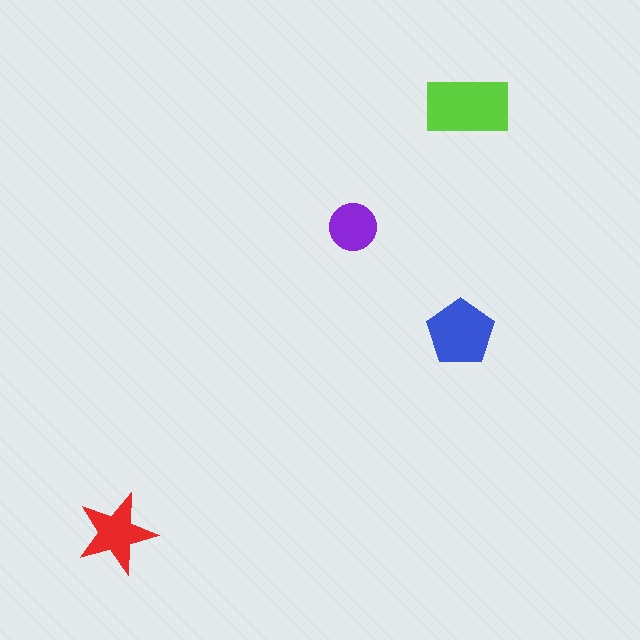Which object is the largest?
The lime rectangle.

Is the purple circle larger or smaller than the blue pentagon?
Smaller.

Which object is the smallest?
The purple circle.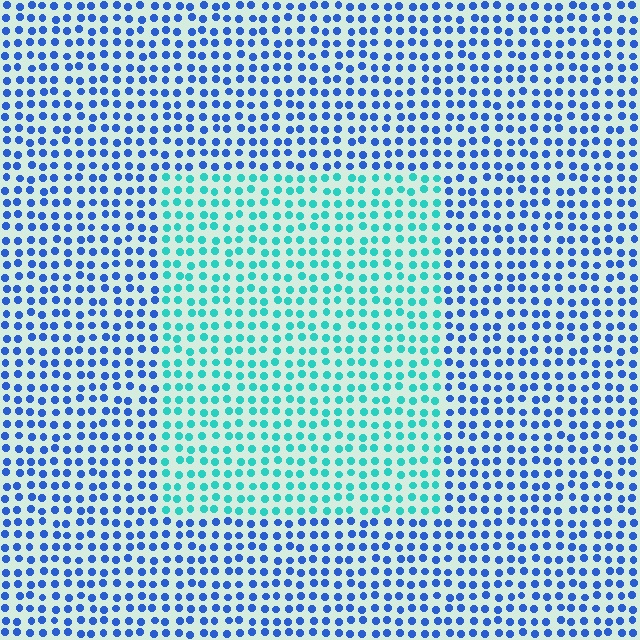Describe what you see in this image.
The image is filled with small blue elements in a uniform arrangement. A rectangle-shaped region is visible where the elements are tinted to a slightly different hue, forming a subtle color boundary.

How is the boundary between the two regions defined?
The boundary is defined purely by a slight shift in hue (about 48 degrees). Spacing, size, and orientation are identical on both sides.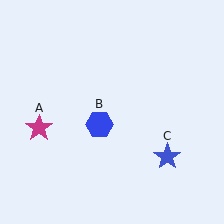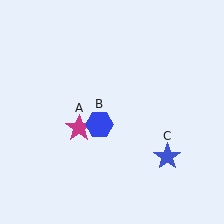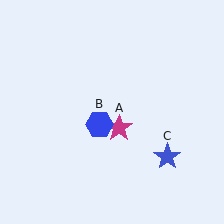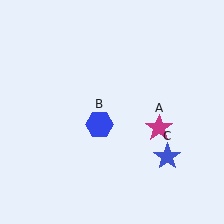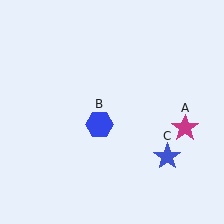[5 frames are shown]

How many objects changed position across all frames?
1 object changed position: magenta star (object A).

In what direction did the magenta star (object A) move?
The magenta star (object A) moved right.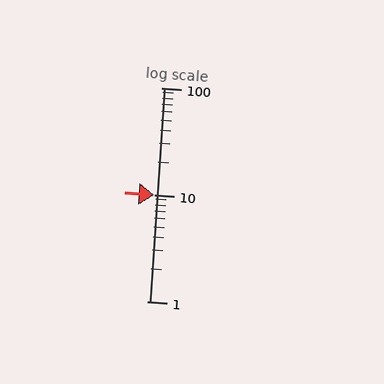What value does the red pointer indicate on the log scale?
The pointer indicates approximately 9.9.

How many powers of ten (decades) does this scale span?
The scale spans 2 decades, from 1 to 100.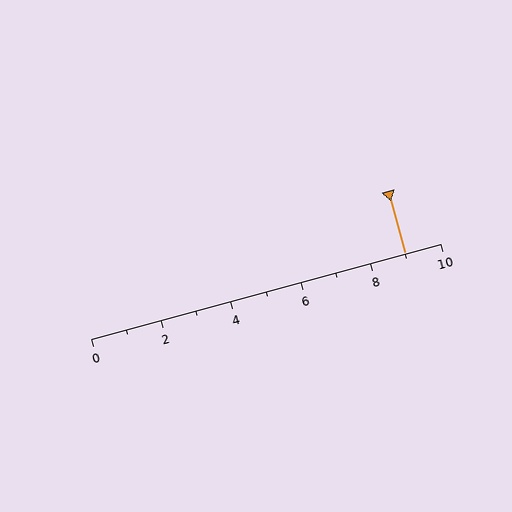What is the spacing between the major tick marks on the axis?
The major ticks are spaced 2 apart.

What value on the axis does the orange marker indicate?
The marker indicates approximately 9.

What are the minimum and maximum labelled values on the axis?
The axis runs from 0 to 10.